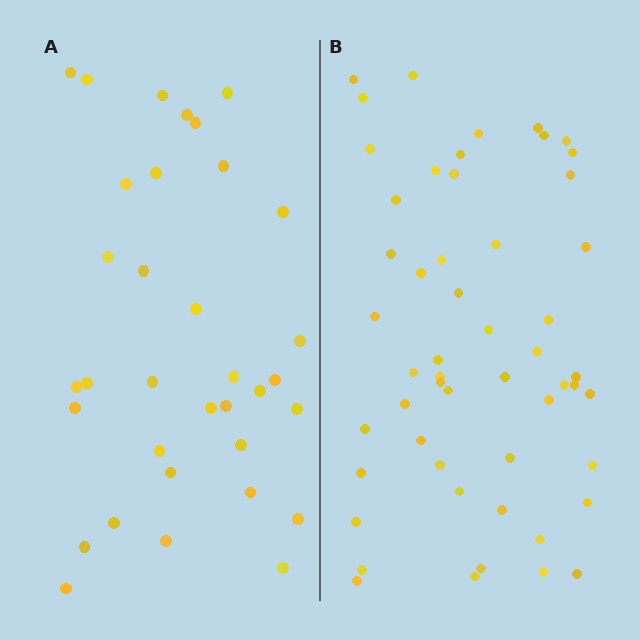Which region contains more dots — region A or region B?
Region B (the right region) has more dots.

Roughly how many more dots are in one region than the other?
Region B has approximately 20 more dots than region A.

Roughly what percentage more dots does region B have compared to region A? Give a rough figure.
About 55% more.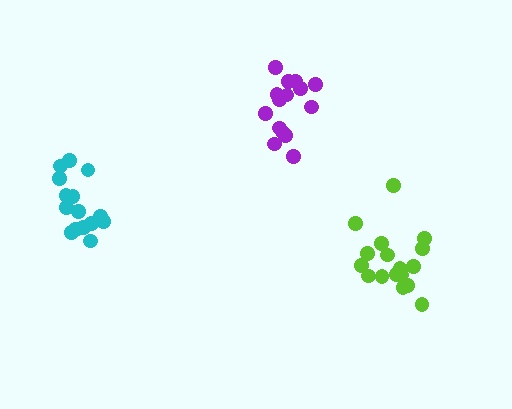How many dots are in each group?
Group 1: 18 dots, Group 2: 15 dots, Group 3: 15 dots (48 total).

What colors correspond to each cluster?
The clusters are colored: lime, purple, cyan.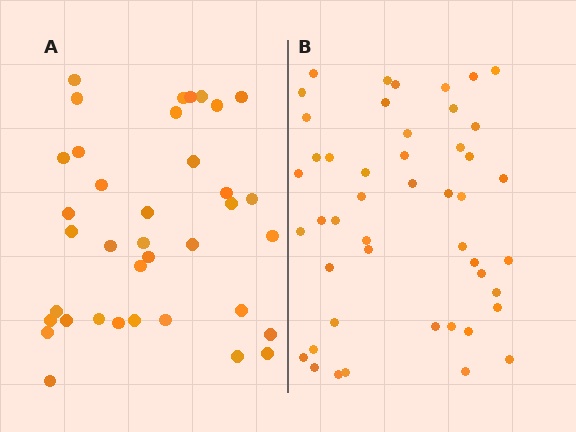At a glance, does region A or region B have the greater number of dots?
Region B (the right region) has more dots.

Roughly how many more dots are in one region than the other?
Region B has roughly 10 or so more dots than region A.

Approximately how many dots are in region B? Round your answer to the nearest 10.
About 50 dots. (The exact count is 47, which rounds to 50.)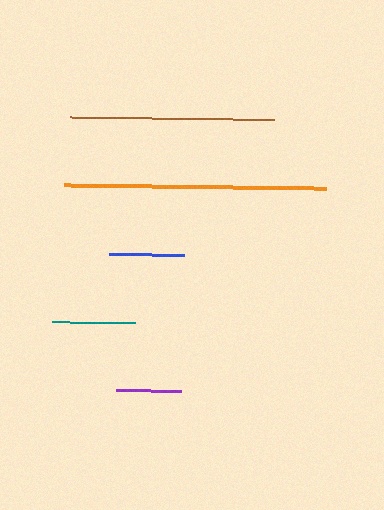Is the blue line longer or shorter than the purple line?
The blue line is longer than the purple line.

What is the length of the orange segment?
The orange segment is approximately 261 pixels long.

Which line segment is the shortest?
The purple line is the shortest at approximately 65 pixels.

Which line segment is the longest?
The orange line is the longest at approximately 261 pixels.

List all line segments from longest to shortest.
From longest to shortest: orange, brown, teal, blue, purple.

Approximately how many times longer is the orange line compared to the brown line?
The orange line is approximately 1.3 times the length of the brown line.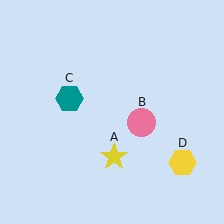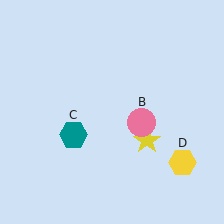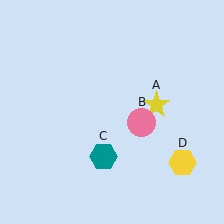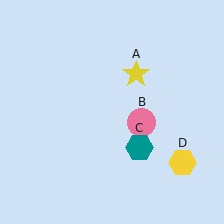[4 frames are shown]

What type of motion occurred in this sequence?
The yellow star (object A), teal hexagon (object C) rotated counterclockwise around the center of the scene.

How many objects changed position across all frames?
2 objects changed position: yellow star (object A), teal hexagon (object C).